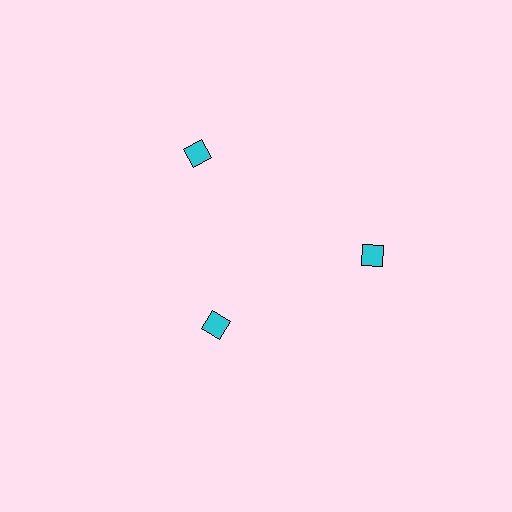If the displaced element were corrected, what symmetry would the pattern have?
It would have 3-fold rotational symmetry — the pattern would map onto itself every 120 degrees.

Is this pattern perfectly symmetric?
No. The 3 cyan diamonds are arranged in a ring, but one element near the 7 o'clock position is pulled inward toward the center, breaking the 3-fold rotational symmetry.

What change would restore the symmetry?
The symmetry would be restored by moving it outward, back onto the ring so that all 3 diamonds sit at equal angles and equal distance from the center.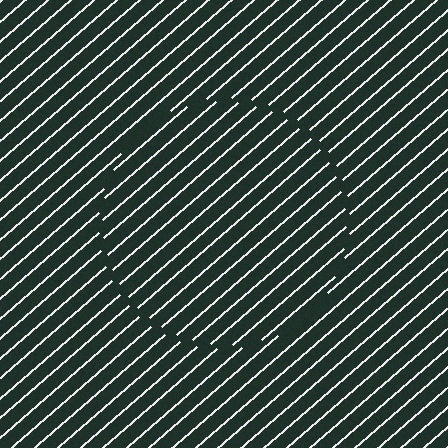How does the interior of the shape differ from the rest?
The interior of the shape contains the same grating, shifted by half a period — the contour is defined by the phase discontinuity where line-ends from the inner and outer gratings abut.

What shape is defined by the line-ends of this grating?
An illusory circle. The interior of the shape contains the same grating, shifted by half a period — the contour is defined by the phase discontinuity where line-ends from the inner and outer gratings abut.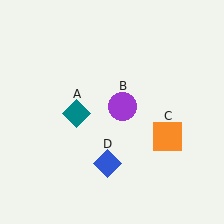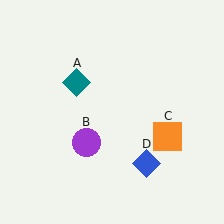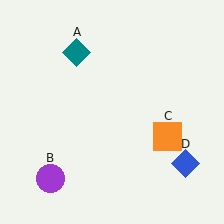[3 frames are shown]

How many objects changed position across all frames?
3 objects changed position: teal diamond (object A), purple circle (object B), blue diamond (object D).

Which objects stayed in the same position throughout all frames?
Orange square (object C) remained stationary.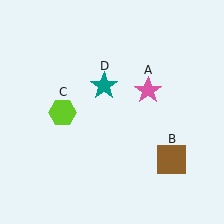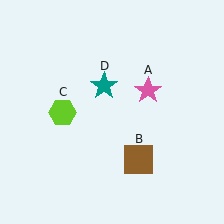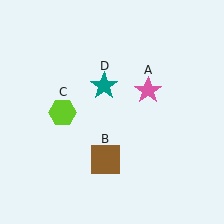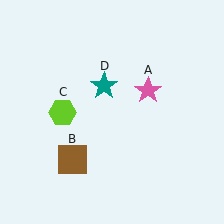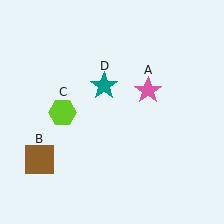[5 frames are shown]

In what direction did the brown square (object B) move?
The brown square (object B) moved left.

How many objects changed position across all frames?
1 object changed position: brown square (object B).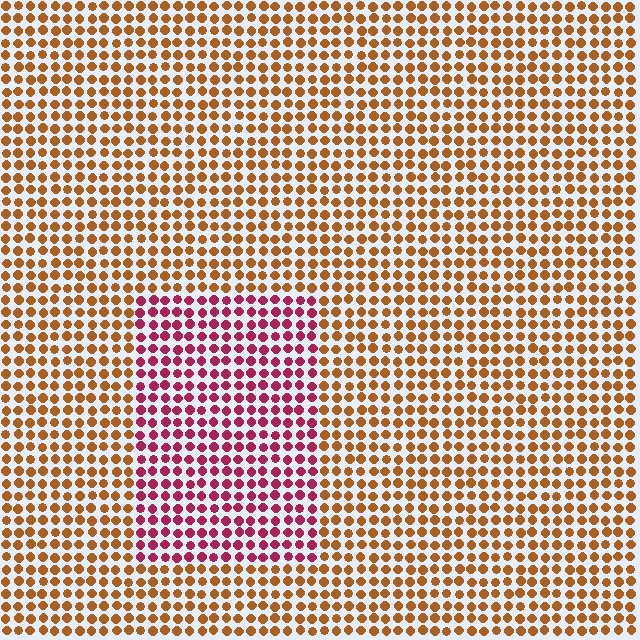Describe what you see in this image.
The image is filled with small brown elements in a uniform arrangement. A rectangle-shaped region is visible where the elements are tinted to a slightly different hue, forming a subtle color boundary.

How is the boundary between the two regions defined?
The boundary is defined purely by a slight shift in hue (about 52 degrees). Spacing, size, and orientation are identical on both sides.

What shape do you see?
I see a rectangle.